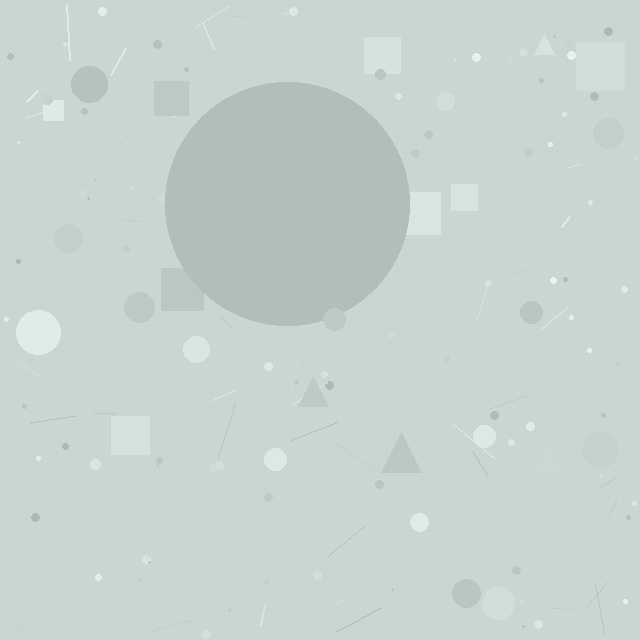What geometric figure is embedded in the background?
A circle is embedded in the background.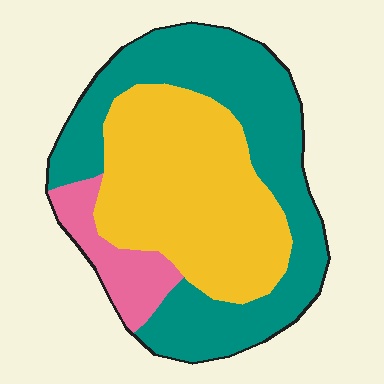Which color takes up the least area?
Pink, at roughly 10%.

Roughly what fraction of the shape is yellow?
Yellow takes up about two fifths (2/5) of the shape.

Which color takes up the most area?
Teal, at roughly 45%.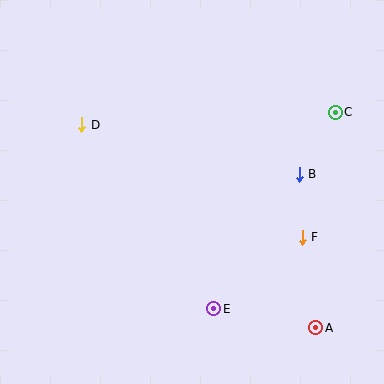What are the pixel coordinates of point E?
Point E is at (214, 309).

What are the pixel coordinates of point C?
Point C is at (335, 112).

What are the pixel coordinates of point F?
Point F is at (302, 237).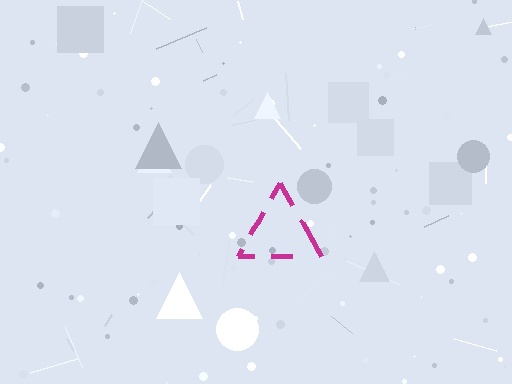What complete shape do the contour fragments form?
The contour fragments form a triangle.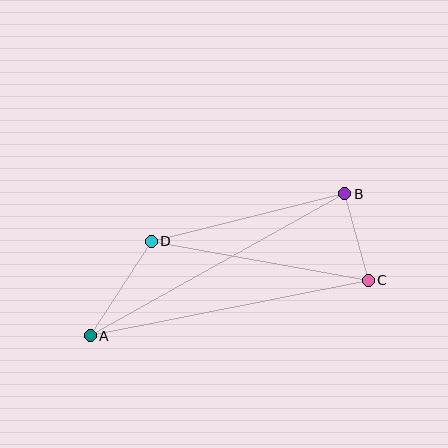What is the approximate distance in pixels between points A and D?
The distance between A and D is approximately 112 pixels.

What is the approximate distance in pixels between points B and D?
The distance between B and D is approximately 200 pixels.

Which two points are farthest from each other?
Points A and B are farthest from each other.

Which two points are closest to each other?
Points B and C are closest to each other.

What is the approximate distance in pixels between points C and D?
The distance between C and D is approximately 220 pixels.